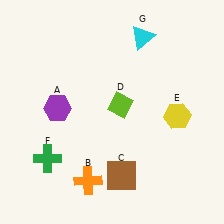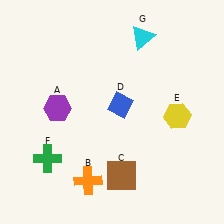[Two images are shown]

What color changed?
The diamond (D) changed from lime in Image 1 to blue in Image 2.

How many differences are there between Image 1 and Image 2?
There is 1 difference between the two images.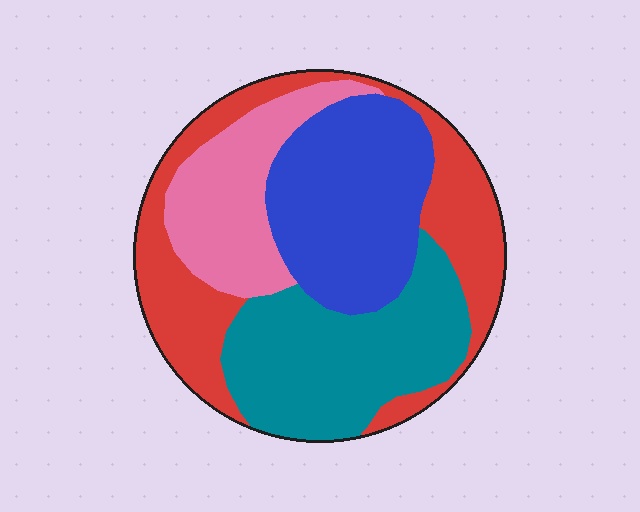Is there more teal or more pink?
Teal.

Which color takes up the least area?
Pink, at roughly 15%.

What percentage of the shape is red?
Red covers roughly 30% of the shape.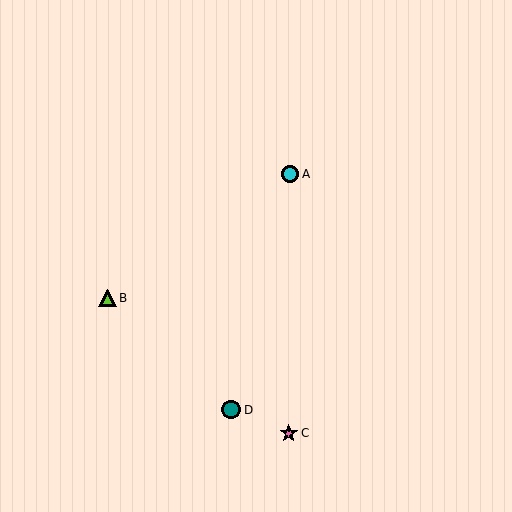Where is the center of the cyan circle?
The center of the cyan circle is at (290, 174).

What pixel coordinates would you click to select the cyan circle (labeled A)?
Click at (290, 174) to select the cyan circle A.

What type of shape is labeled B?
Shape B is a lime triangle.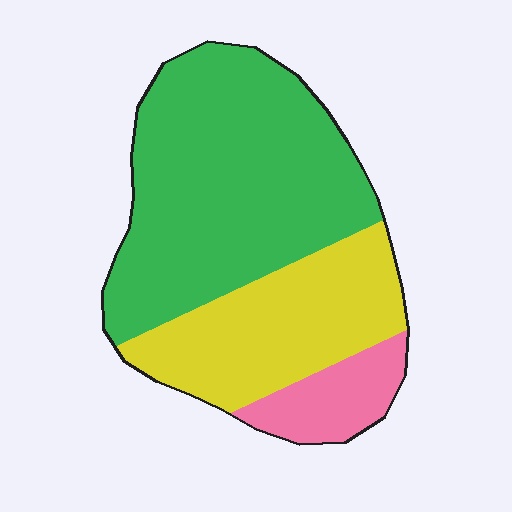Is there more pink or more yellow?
Yellow.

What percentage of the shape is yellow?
Yellow takes up about one third (1/3) of the shape.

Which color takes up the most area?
Green, at roughly 55%.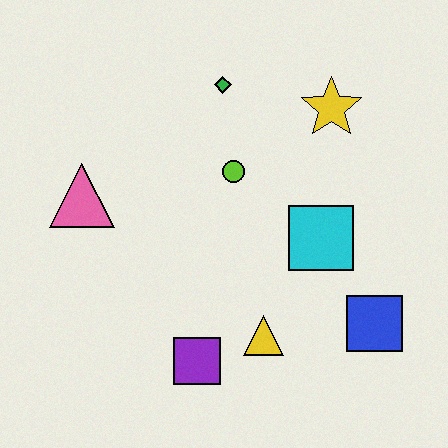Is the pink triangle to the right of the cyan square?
No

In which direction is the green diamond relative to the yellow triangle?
The green diamond is above the yellow triangle.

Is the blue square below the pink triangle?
Yes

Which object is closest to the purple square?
The yellow triangle is closest to the purple square.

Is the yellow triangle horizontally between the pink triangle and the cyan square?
Yes